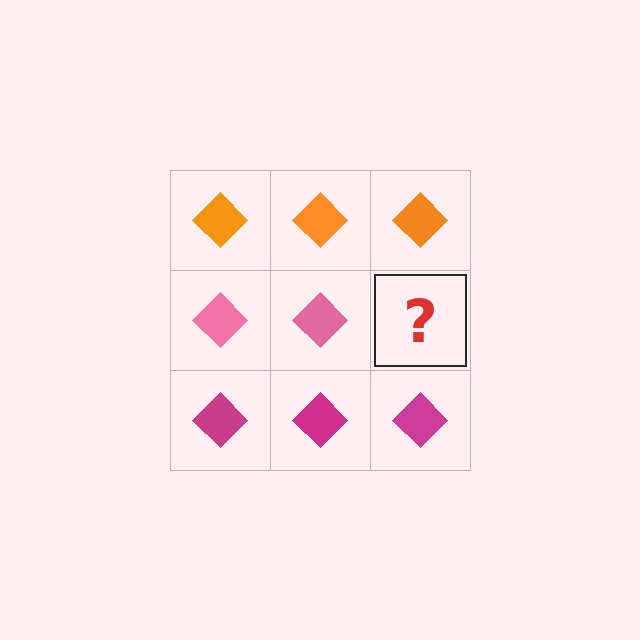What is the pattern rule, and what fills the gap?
The rule is that each row has a consistent color. The gap should be filled with a pink diamond.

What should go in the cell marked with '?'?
The missing cell should contain a pink diamond.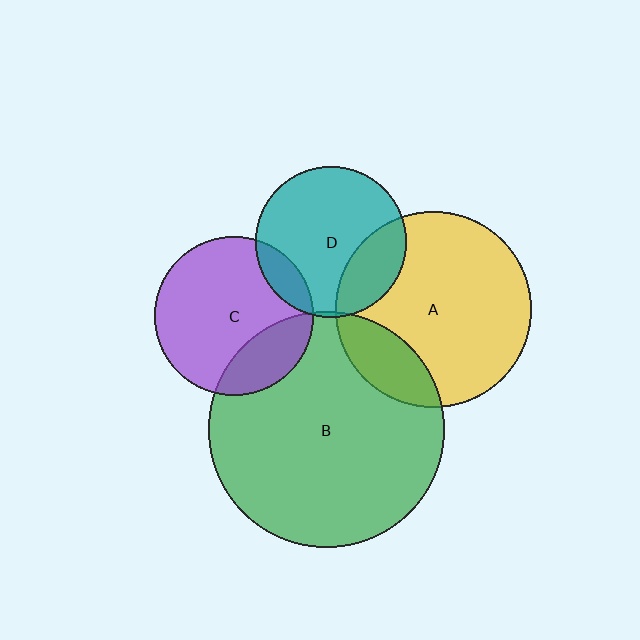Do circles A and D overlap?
Yes.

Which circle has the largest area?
Circle B (green).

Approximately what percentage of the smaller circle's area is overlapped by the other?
Approximately 25%.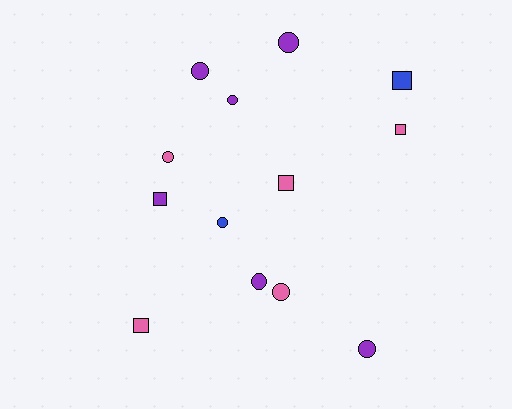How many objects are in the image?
There are 13 objects.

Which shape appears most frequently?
Circle, with 8 objects.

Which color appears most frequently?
Purple, with 6 objects.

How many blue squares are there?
There is 1 blue square.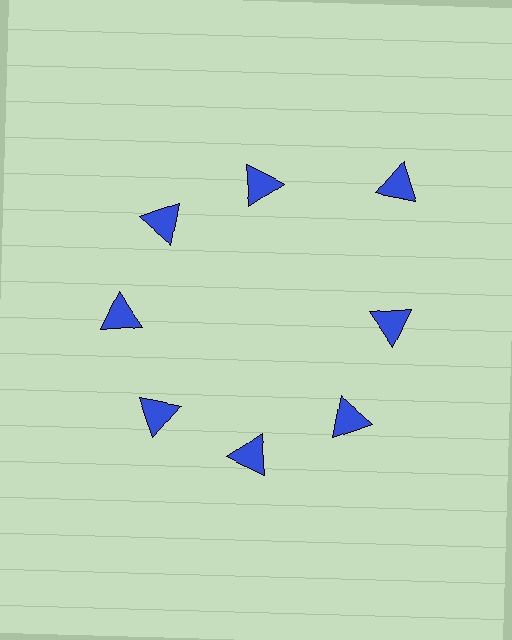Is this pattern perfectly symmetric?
No. The 8 blue triangles are arranged in a ring, but one element near the 2 o'clock position is pushed outward from the center, breaking the 8-fold rotational symmetry.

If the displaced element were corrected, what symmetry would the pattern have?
It would have 8-fold rotational symmetry — the pattern would map onto itself every 45 degrees.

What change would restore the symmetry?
The symmetry would be restored by moving it inward, back onto the ring so that all 8 triangles sit at equal angles and equal distance from the center.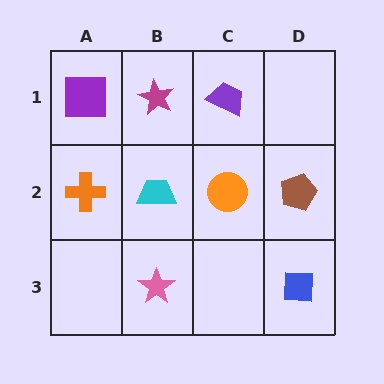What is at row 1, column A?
A purple square.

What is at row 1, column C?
A purple trapezoid.